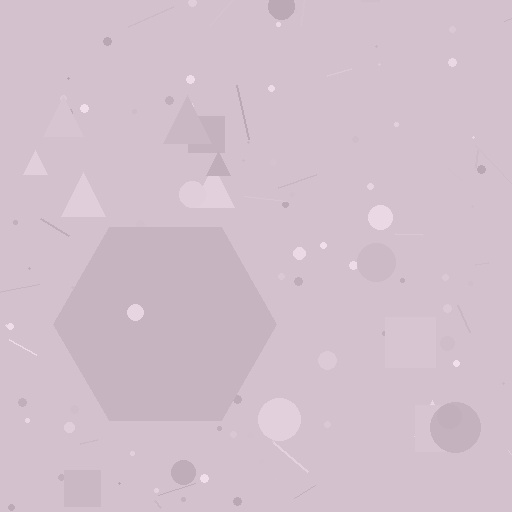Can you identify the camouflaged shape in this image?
The camouflaged shape is a hexagon.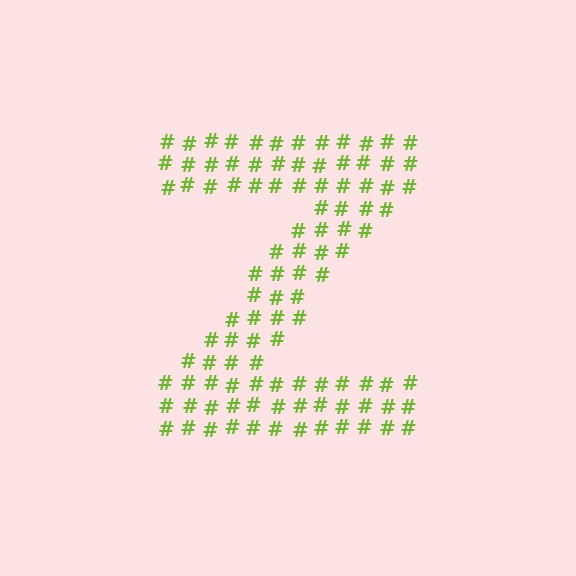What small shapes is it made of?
It is made of small hash symbols.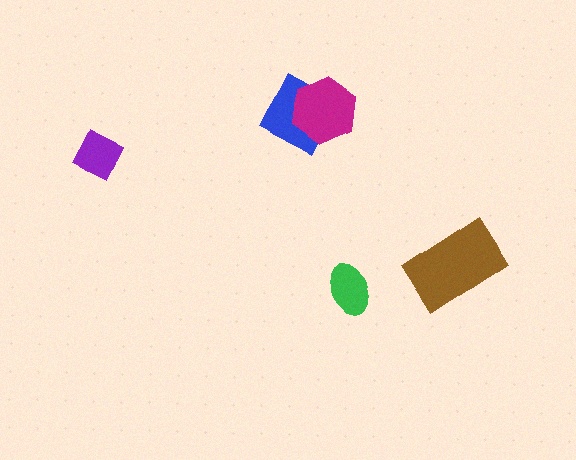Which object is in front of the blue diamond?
The magenta hexagon is in front of the blue diamond.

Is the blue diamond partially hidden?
Yes, it is partially covered by another shape.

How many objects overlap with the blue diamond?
1 object overlaps with the blue diamond.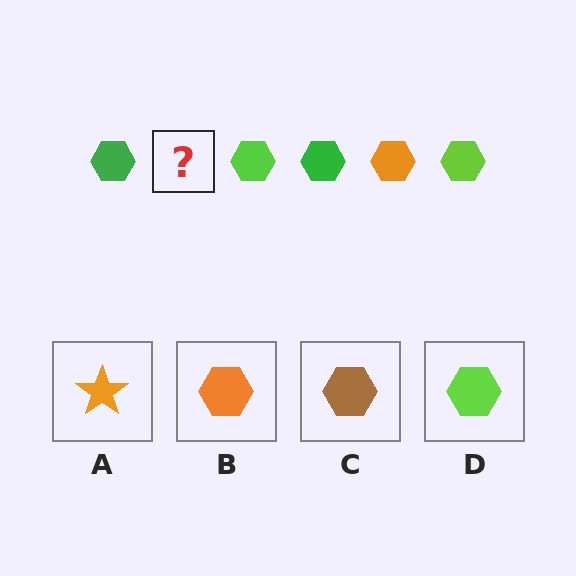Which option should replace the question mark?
Option B.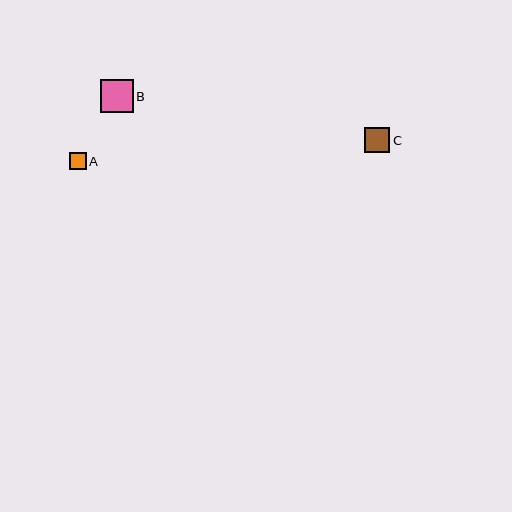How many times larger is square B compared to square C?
Square B is approximately 1.3 times the size of square C.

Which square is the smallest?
Square A is the smallest with a size of approximately 17 pixels.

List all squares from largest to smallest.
From largest to smallest: B, C, A.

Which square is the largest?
Square B is the largest with a size of approximately 33 pixels.